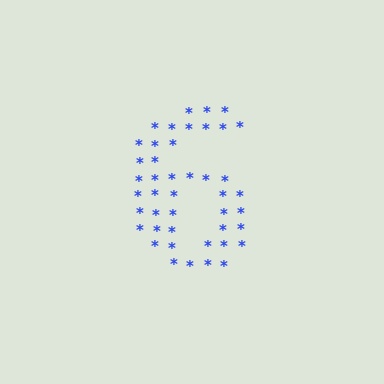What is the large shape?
The large shape is the digit 6.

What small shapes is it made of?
It is made of small asterisks.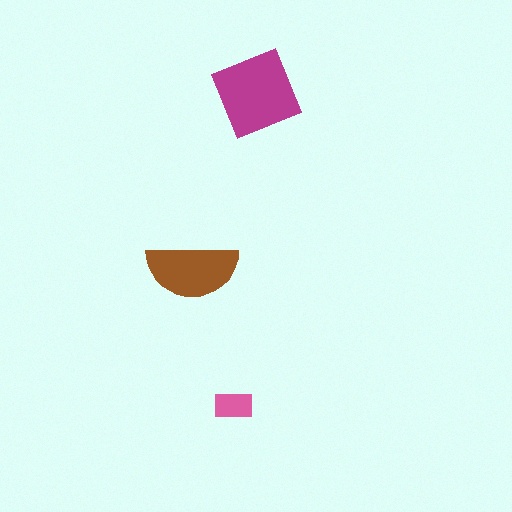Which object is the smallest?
The pink rectangle.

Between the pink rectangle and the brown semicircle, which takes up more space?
The brown semicircle.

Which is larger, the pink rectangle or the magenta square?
The magenta square.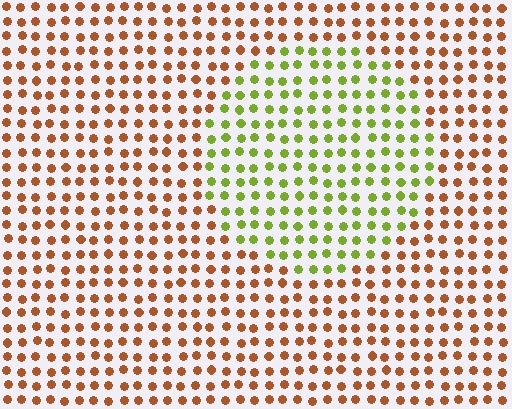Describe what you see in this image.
The image is filled with small brown elements in a uniform arrangement. A circle-shaped region is visible where the elements are tinted to a slightly different hue, forming a subtle color boundary.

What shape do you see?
I see a circle.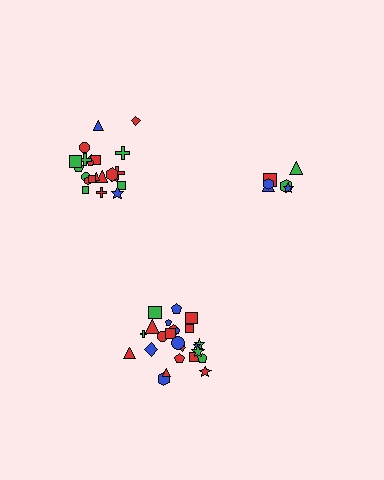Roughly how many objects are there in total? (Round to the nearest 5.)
Roughly 55 objects in total.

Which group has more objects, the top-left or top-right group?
The top-left group.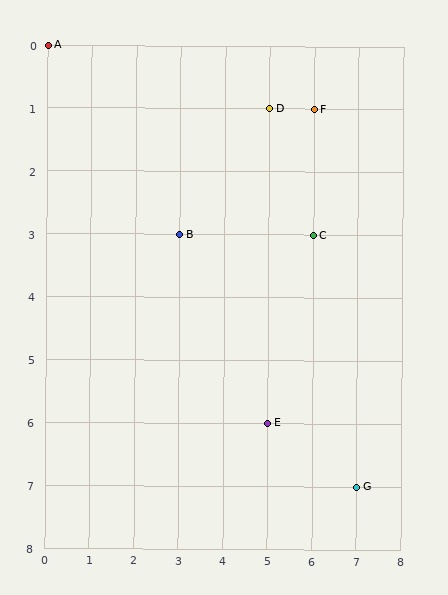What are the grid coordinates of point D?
Point D is at grid coordinates (5, 1).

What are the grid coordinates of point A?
Point A is at grid coordinates (0, 0).